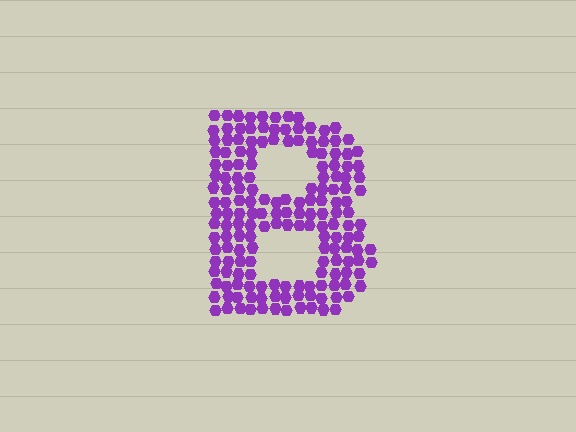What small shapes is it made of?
It is made of small hexagons.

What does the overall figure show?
The overall figure shows the letter B.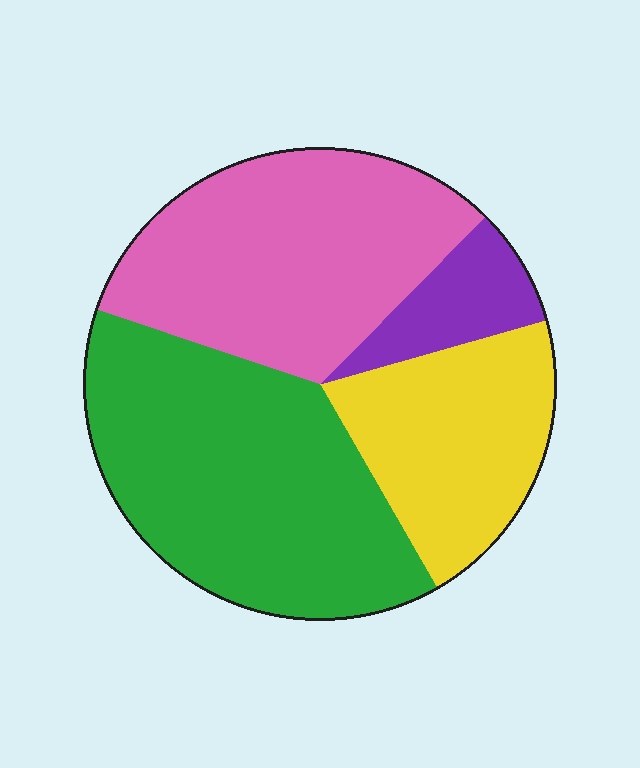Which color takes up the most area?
Green, at roughly 40%.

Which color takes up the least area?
Purple, at roughly 10%.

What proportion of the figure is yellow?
Yellow takes up about one fifth (1/5) of the figure.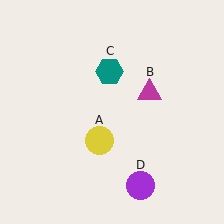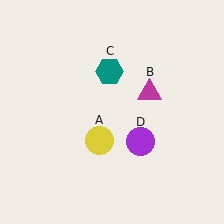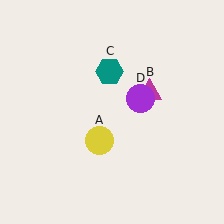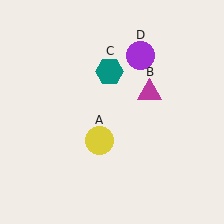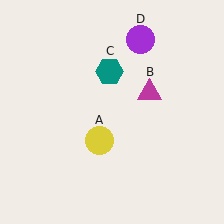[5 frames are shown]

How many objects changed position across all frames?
1 object changed position: purple circle (object D).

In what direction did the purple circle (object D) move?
The purple circle (object D) moved up.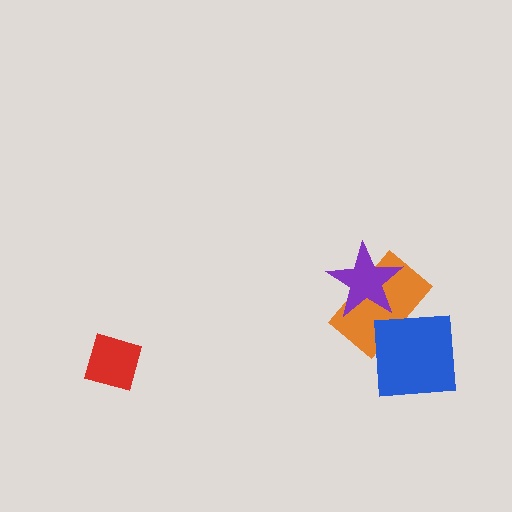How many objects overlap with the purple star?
1 object overlaps with the purple star.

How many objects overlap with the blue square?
1 object overlaps with the blue square.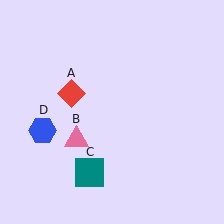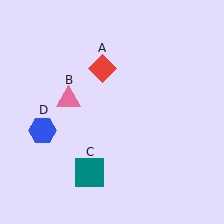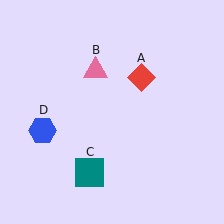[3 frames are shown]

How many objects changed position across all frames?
2 objects changed position: red diamond (object A), pink triangle (object B).